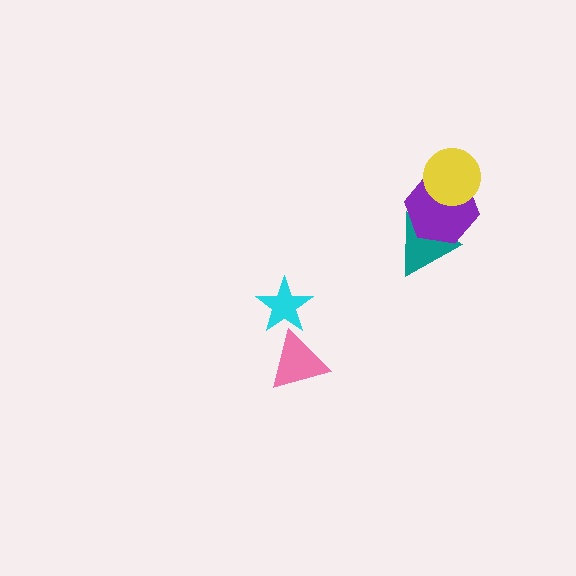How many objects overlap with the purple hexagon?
2 objects overlap with the purple hexagon.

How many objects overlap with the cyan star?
1 object overlaps with the cyan star.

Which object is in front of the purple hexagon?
The yellow circle is in front of the purple hexagon.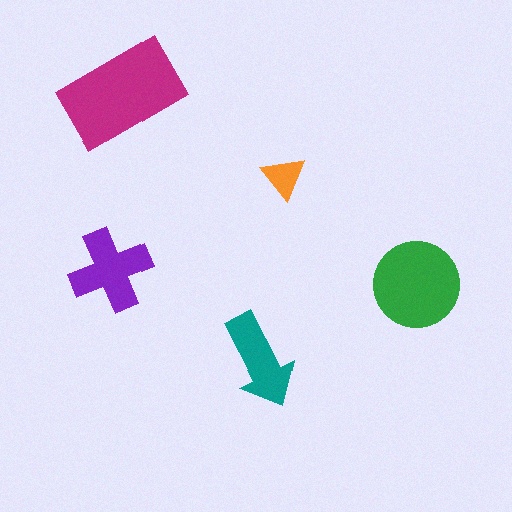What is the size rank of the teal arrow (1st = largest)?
4th.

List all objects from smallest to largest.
The orange triangle, the teal arrow, the purple cross, the green circle, the magenta rectangle.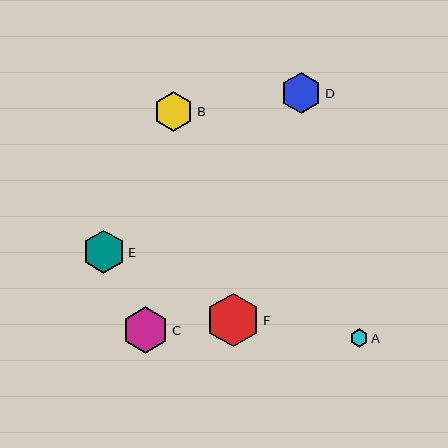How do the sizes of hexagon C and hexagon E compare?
Hexagon C and hexagon E are approximately the same size.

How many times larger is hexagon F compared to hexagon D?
Hexagon F is approximately 1.3 times the size of hexagon D.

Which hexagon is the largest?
Hexagon F is the largest with a size of approximately 53 pixels.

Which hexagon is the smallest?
Hexagon A is the smallest with a size of approximately 18 pixels.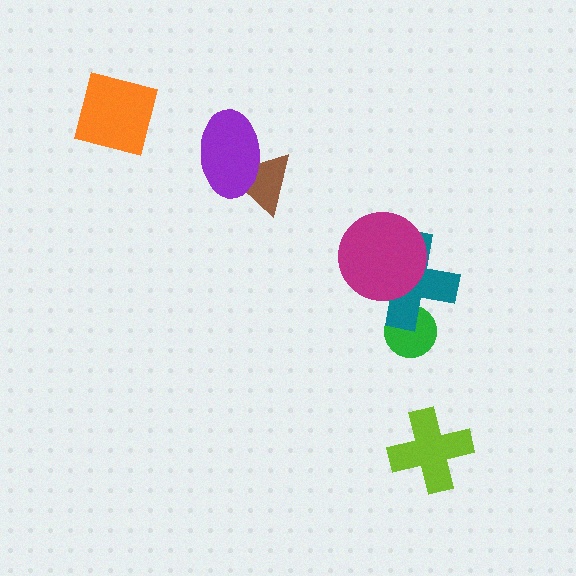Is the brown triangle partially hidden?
Yes, it is partially covered by another shape.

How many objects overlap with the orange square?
0 objects overlap with the orange square.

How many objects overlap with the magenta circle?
1 object overlaps with the magenta circle.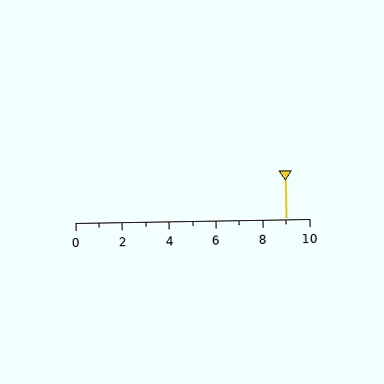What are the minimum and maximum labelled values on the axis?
The axis runs from 0 to 10.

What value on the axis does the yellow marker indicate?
The marker indicates approximately 9.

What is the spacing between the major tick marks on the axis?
The major ticks are spaced 2 apart.